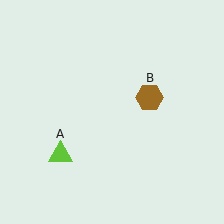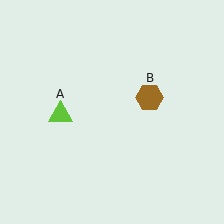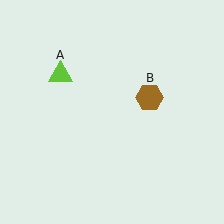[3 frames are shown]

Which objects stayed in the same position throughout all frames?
Brown hexagon (object B) remained stationary.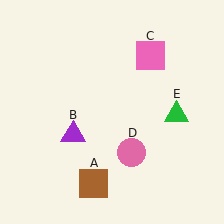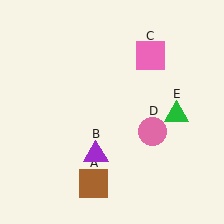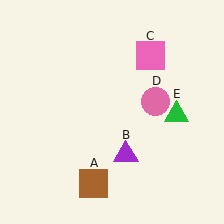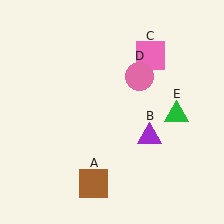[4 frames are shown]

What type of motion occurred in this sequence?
The purple triangle (object B), pink circle (object D) rotated counterclockwise around the center of the scene.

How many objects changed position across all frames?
2 objects changed position: purple triangle (object B), pink circle (object D).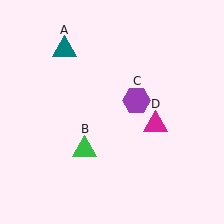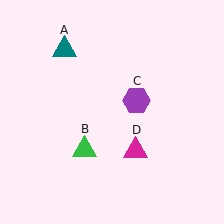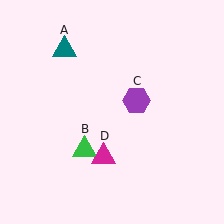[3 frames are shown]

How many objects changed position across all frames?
1 object changed position: magenta triangle (object D).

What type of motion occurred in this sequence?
The magenta triangle (object D) rotated clockwise around the center of the scene.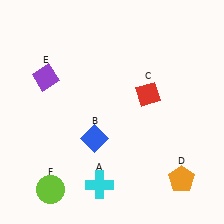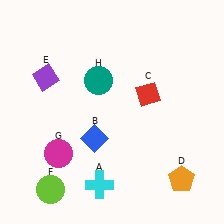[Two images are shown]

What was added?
A magenta circle (G), a teal circle (H) were added in Image 2.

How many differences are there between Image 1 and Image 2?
There are 2 differences between the two images.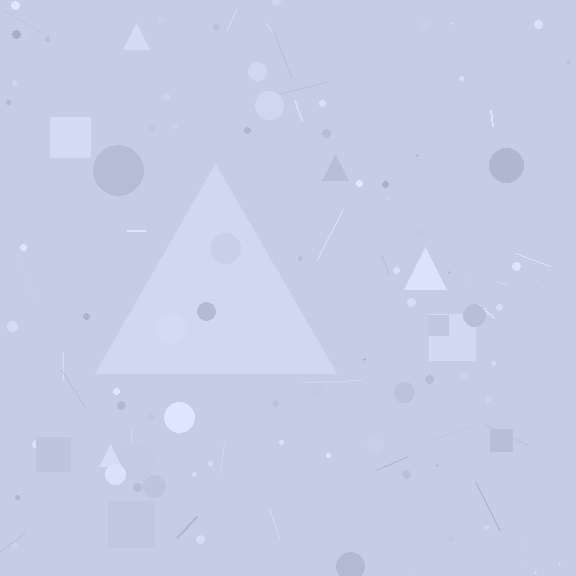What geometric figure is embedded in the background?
A triangle is embedded in the background.